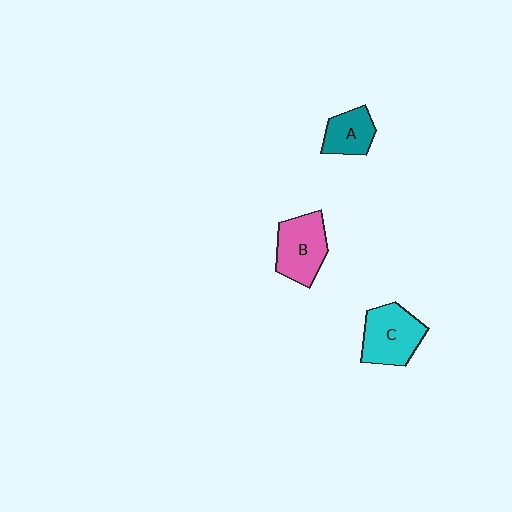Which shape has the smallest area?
Shape A (teal).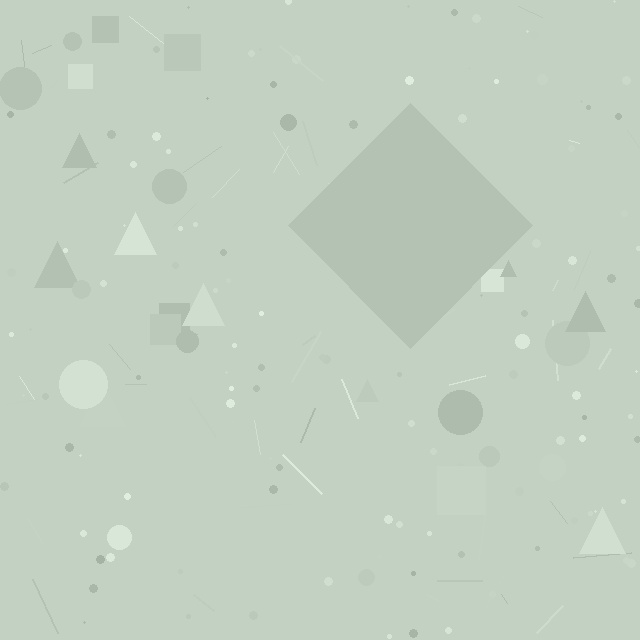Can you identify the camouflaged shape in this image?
The camouflaged shape is a diamond.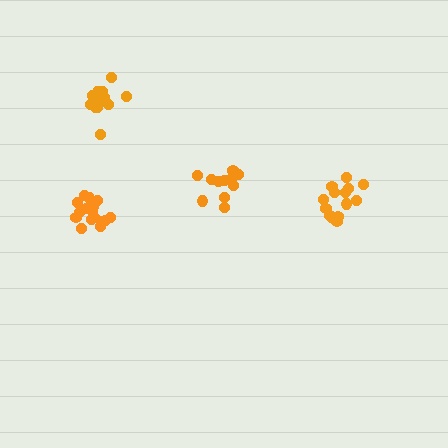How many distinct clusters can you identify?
There are 4 distinct clusters.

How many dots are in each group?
Group 1: 14 dots, Group 2: 17 dots, Group 3: 11 dots, Group 4: 13 dots (55 total).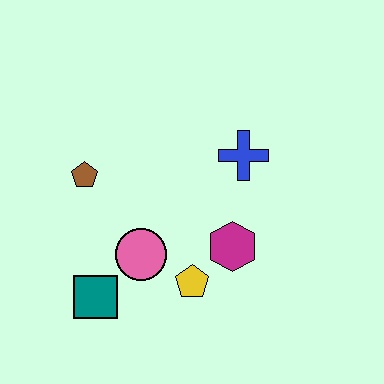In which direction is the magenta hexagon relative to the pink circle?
The magenta hexagon is to the right of the pink circle.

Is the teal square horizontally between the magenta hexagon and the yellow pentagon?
No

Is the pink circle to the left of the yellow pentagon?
Yes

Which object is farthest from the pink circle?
The blue cross is farthest from the pink circle.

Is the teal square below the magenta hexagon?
Yes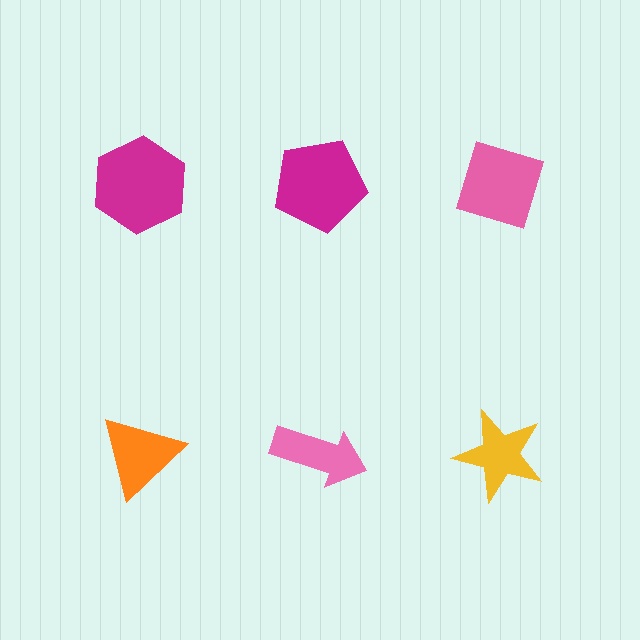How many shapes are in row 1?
3 shapes.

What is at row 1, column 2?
A magenta pentagon.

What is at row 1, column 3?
A pink diamond.